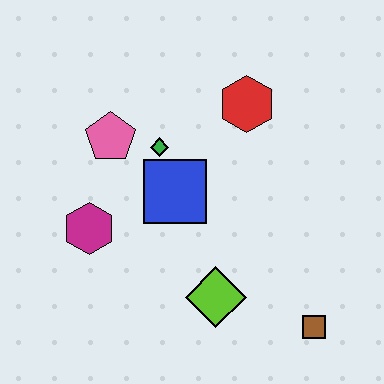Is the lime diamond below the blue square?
Yes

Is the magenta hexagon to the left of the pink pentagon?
Yes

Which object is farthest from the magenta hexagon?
The brown square is farthest from the magenta hexagon.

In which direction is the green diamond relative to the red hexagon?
The green diamond is to the left of the red hexagon.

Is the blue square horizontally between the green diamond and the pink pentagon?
No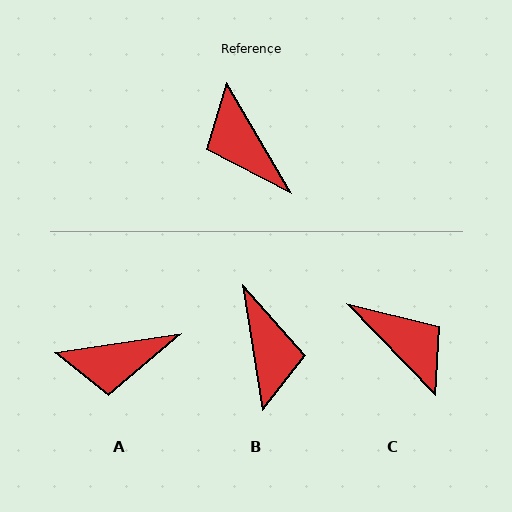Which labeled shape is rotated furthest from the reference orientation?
C, about 166 degrees away.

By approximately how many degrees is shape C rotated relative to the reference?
Approximately 166 degrees clockwise.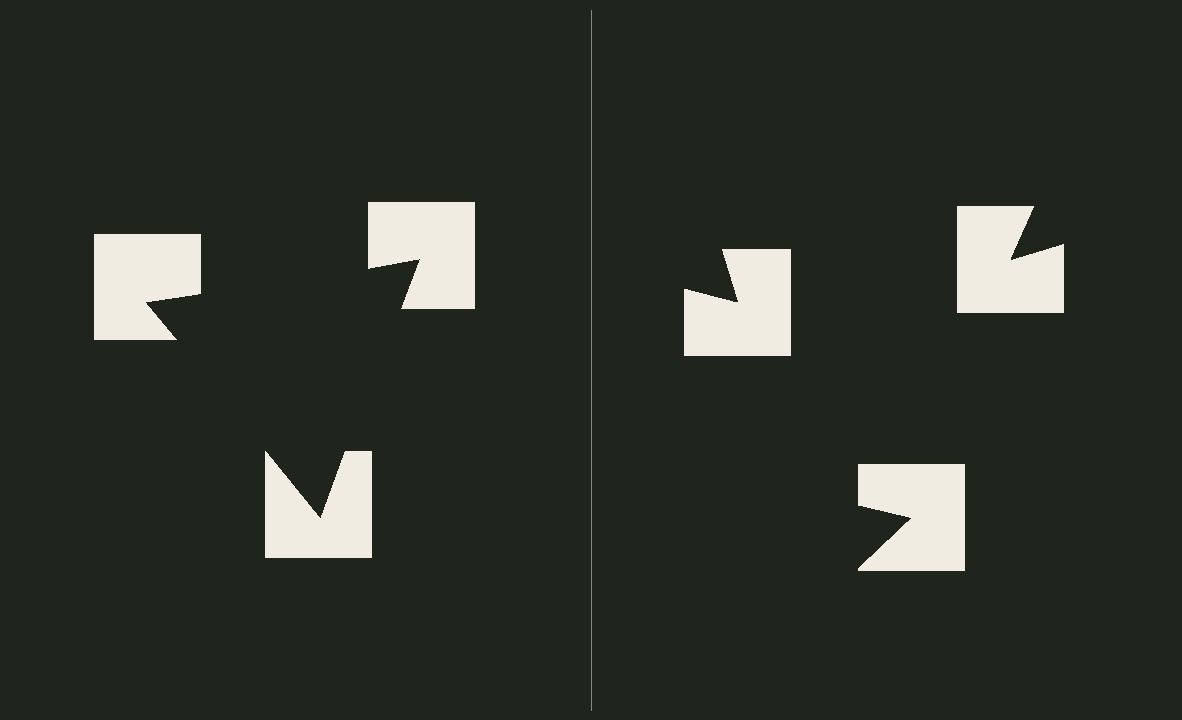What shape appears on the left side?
An illusory triangle.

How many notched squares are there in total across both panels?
6 — 3 on each side.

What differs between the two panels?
The notched squares are positioned identically on both sides; only the wedge orientations differ. On the left they align to a triangle; on the right they are misaligned.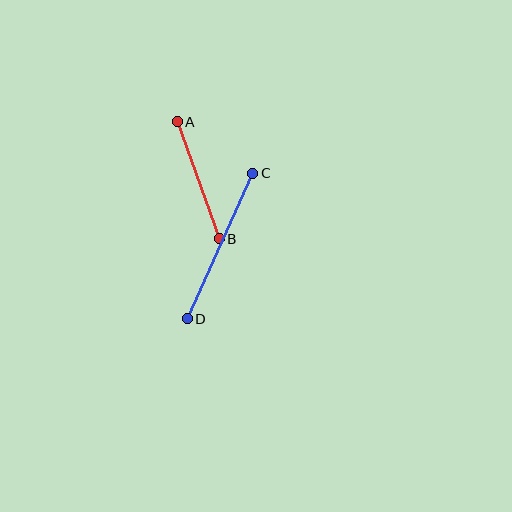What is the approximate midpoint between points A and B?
The midpoint is at approximately (198, 180) pixels.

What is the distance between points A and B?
The distance is approximately 124 pixels.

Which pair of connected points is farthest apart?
Points C and D are farthest apart.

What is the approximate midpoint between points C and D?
The midpoint is at approximately (220, 246) pixels.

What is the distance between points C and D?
The distance is approximately 160 pixels.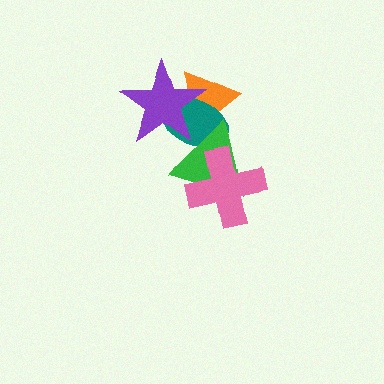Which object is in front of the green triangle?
The pink cross is in front of the green triangle.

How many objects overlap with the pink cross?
1 object overlaps with the pink cross.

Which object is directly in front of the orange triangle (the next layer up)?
The teal ellipse is directly in front of the orange triangle.